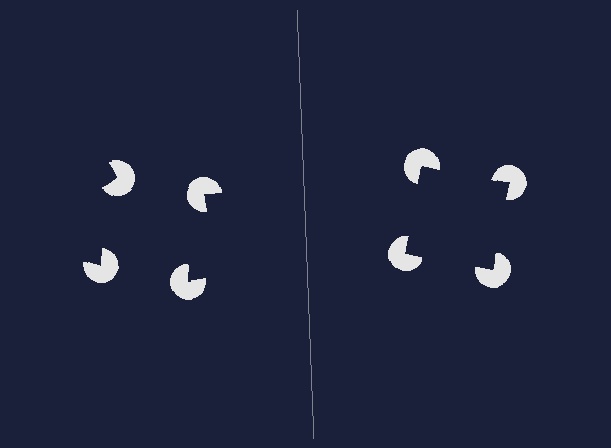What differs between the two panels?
The pac-man discs are positioned identically on both sides; only the wedge orientations differ. On the right they align to a square; on the left they are misaligned.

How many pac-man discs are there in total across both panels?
8 — 4 on each side.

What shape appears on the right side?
An illusory square.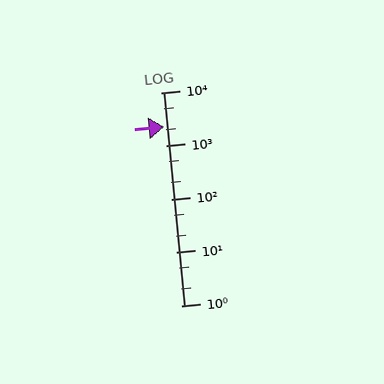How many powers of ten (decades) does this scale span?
The scale spans 4 decades, from 1 to 10000.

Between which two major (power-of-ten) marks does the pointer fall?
The pointer is between 1000 and 10000.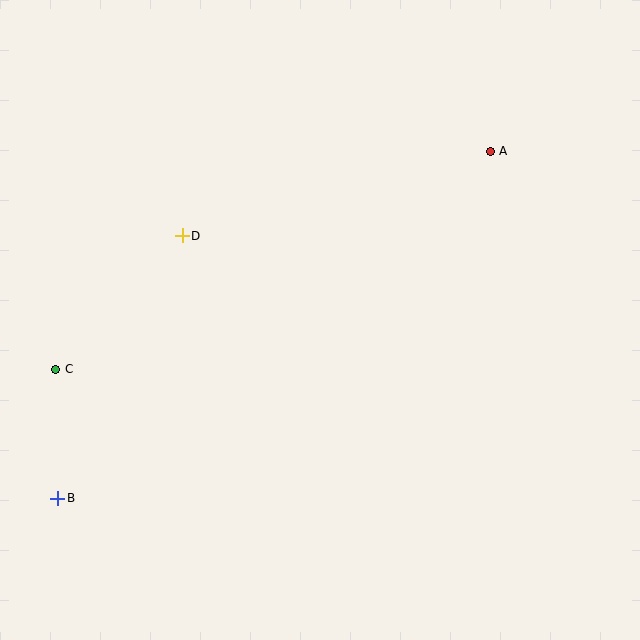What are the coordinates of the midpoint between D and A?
The midpoint between D and A is at (336, 194).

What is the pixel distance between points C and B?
The distance between C and B is 129 pixels.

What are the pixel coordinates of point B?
Point B is at (58, 498).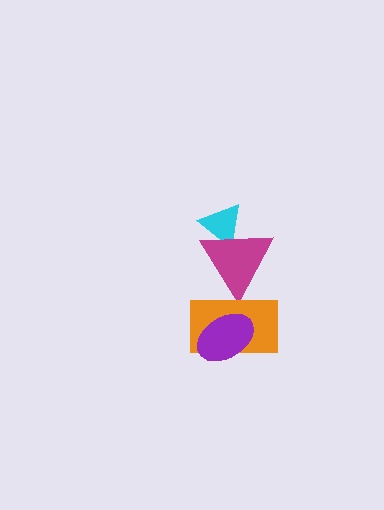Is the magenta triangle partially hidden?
Yes, it is partially covered by another shape.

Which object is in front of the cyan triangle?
The magenta triangle is in front of the cyan triangle.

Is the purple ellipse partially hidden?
No, no other shape covers it.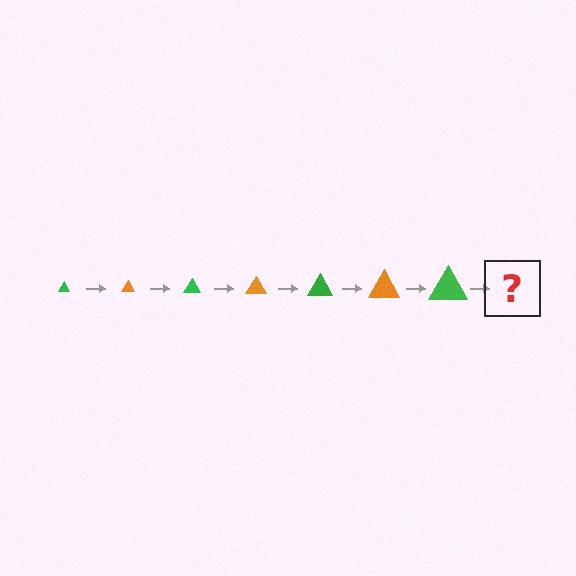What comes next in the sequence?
The next element should be an orange triangle, larger than the previous one.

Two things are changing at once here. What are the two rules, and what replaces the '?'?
The two rules are that the triangle grows larger each step and the color cycles through green and orange. The '?' should be an orange triangle, larger than the previous one.